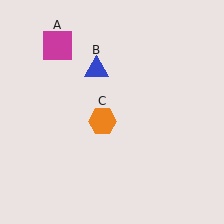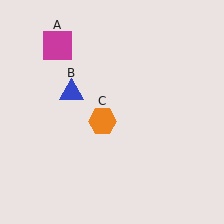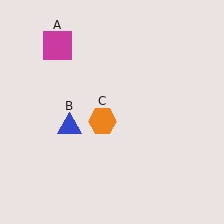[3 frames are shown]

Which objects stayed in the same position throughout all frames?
Magenta square (object A) and orange hexagon (object C) remained stationary.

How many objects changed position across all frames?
1 object changed position: blue triangle (object B).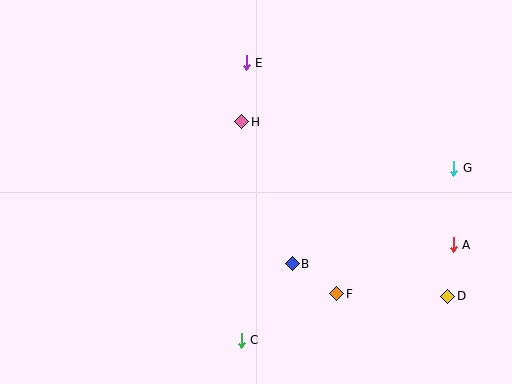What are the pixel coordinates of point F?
Point F is at (337, 294).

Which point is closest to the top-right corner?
Point G is closest to the top-right corner.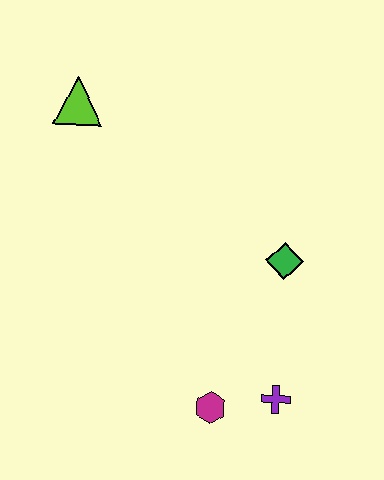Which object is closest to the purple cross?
The magenta hexagon is closest to the purple cross.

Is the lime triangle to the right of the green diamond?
No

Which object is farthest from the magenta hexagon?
The lime triangle is farthest from the magenta hexagon.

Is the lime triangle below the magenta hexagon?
No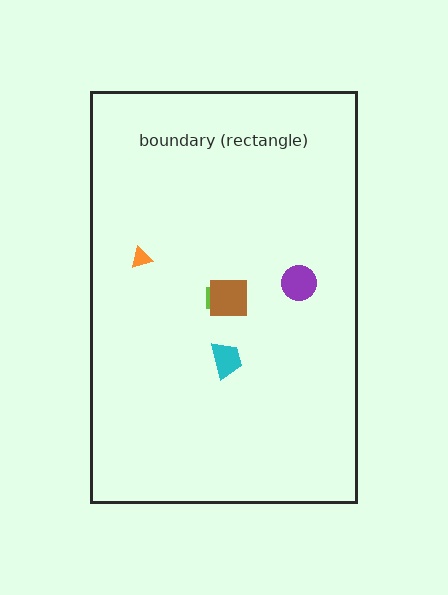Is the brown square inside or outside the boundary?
Inside.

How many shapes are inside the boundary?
5 inside, 0 outside.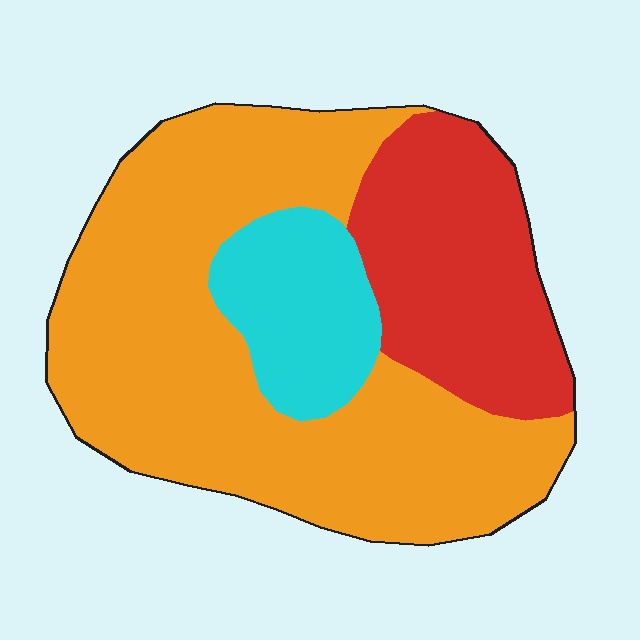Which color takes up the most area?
Orange, at roughly 60%.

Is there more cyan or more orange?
Orange.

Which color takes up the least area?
Cyan, at roughly 15%.